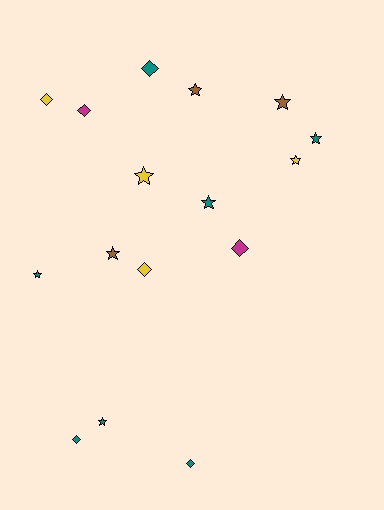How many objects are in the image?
There are 16 objects.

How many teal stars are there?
There are 4 teal stars.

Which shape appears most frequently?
Star, with 9 objects.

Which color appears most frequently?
Teal, with 7 objects.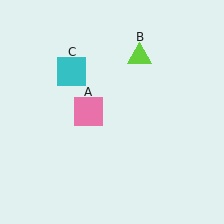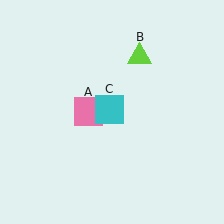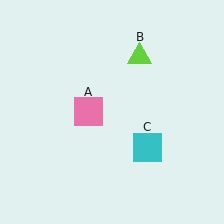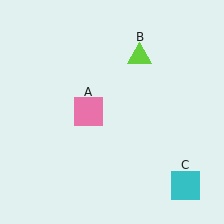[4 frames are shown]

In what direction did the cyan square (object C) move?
The cyan square (object C) moved down and to the right.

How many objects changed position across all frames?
1 object changed position: cyan square (object C).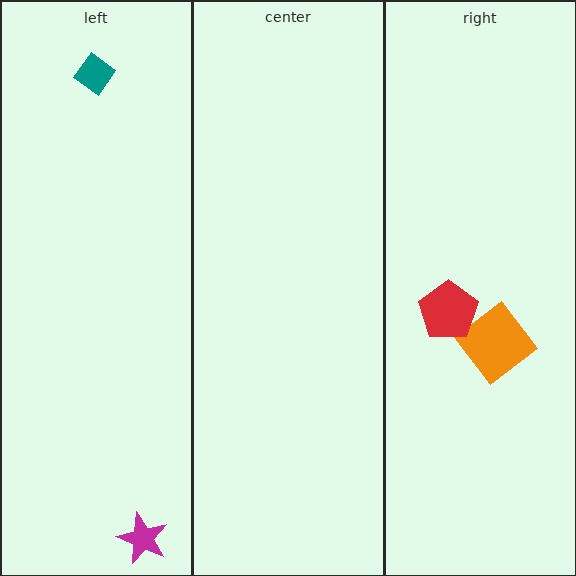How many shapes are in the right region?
2.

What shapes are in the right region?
The orange diamond, the red pentagon.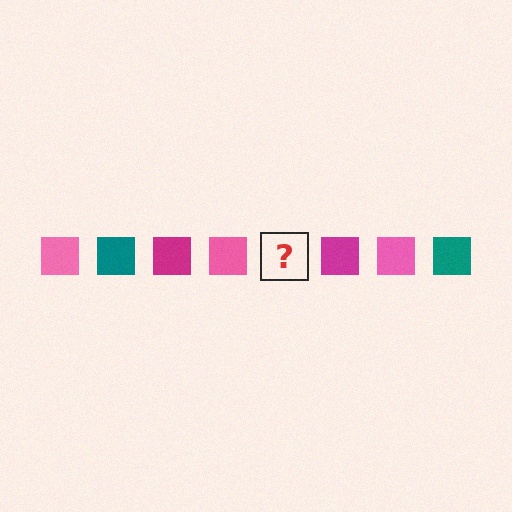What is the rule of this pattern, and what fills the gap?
The rule is that the pattern cycles through pink, teal, magenta squares. The gap should be filled with a teal square.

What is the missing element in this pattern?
The missing element is a teal square.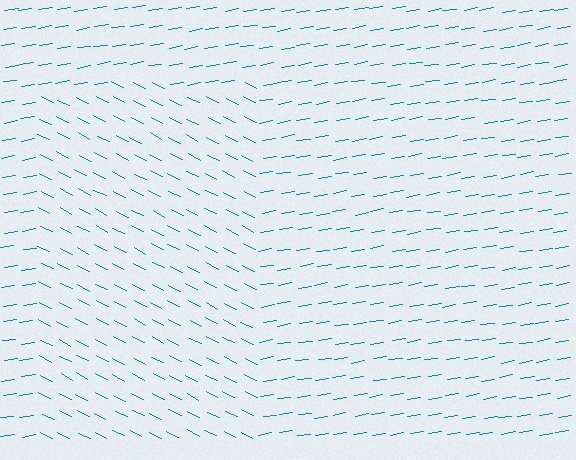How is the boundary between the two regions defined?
The boundary is defined purely by a change in line orientation (approximately 36 degrees difference). All lines are the same color and thickness.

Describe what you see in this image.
The image is filled with small teal line segments. A rectangle region in the image has lines oriented differently from the surrounding lines, creating a visible texture boundary.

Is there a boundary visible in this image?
Yes, there is a texture boundary formed by a change in line orientation.